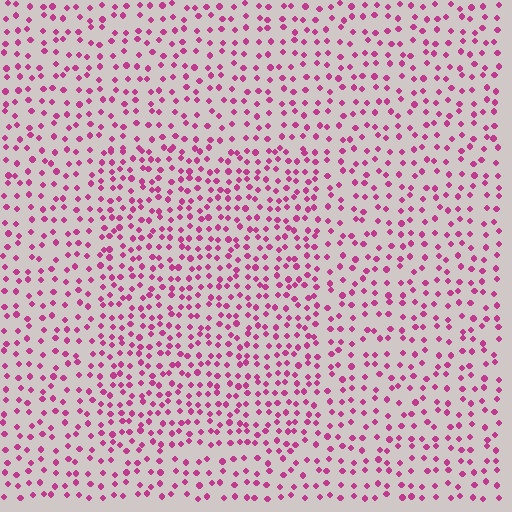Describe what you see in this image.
The image contains small magenta elements arranged at two different densities. A rectangle-shaped region is visible where the elements are more densely packed than the surrounding area.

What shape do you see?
I see a rectangle.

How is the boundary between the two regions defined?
The boundary is defined by a change in element density (approximately 1.5x ratio). All elements are the same color, size, and shape.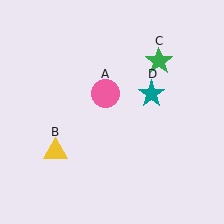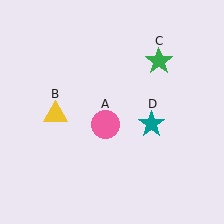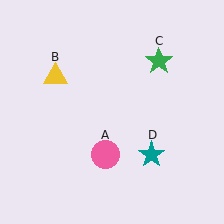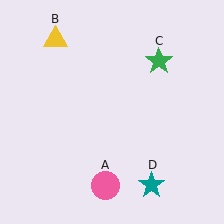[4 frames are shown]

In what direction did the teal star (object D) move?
The teal star (object D) moved down.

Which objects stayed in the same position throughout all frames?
Green star (object C) remained stationary.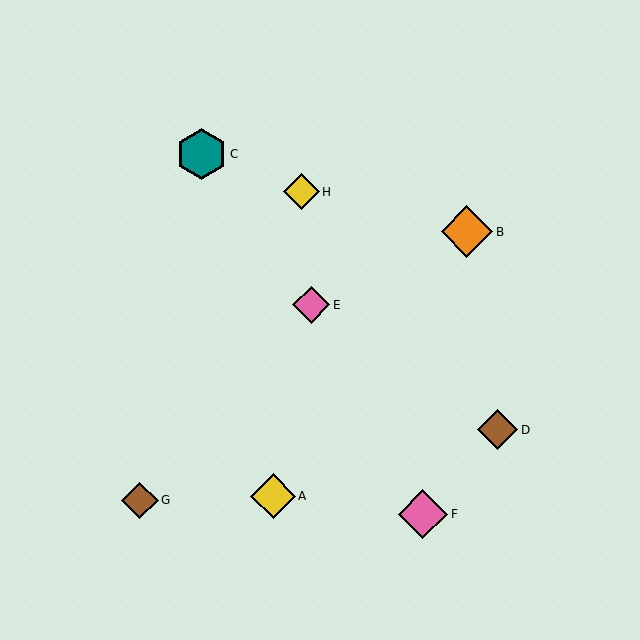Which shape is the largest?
The orange diamond (labeled B) is the largest.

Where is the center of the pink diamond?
The center of the pink diamond is at (311, 305).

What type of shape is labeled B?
Shape B is an orange diamond.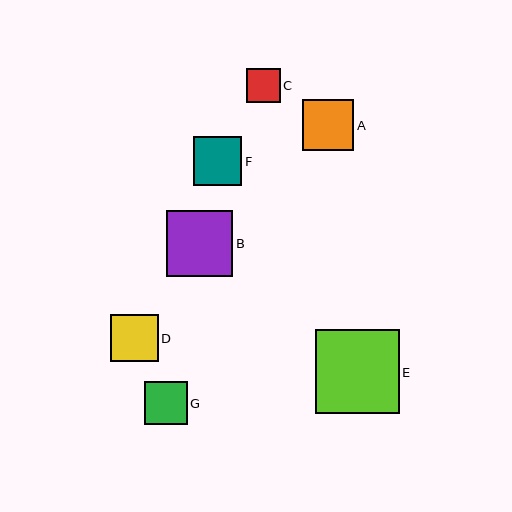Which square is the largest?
Square E is the largest with a size of approximately 84 pixels.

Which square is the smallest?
Square C is the smallest with a size of approximately 34 pixels.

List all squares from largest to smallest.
From largest to smallest: E, B, A, F, D, G, C.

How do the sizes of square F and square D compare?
Square F and square D are approximately the same size.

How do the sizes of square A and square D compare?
Square A and square D are approximately the same size.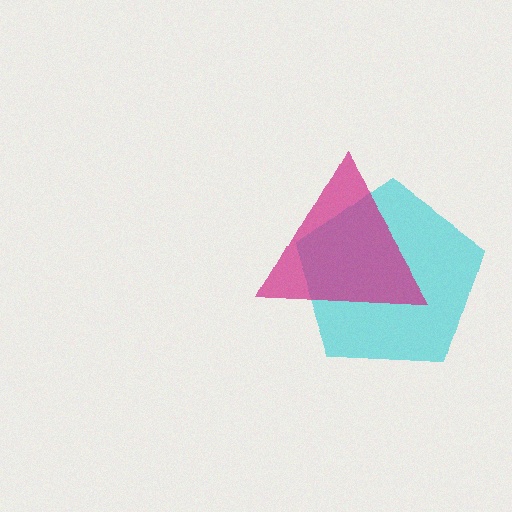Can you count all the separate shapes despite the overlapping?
Yes, there are 2 separate shapes.